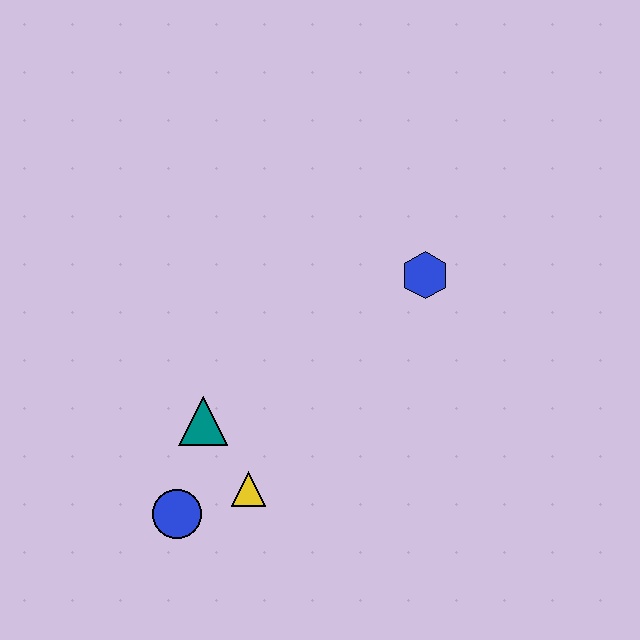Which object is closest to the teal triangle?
The yellow triangle is closest to the teal triangle.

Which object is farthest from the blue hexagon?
The blue circle is farthest from the blue hexagon.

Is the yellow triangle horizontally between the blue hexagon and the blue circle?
Yes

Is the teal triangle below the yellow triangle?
No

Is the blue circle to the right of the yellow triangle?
No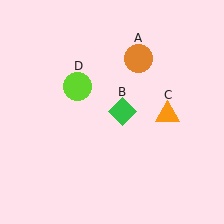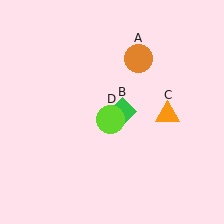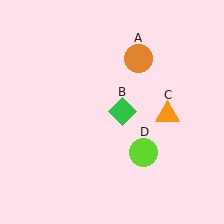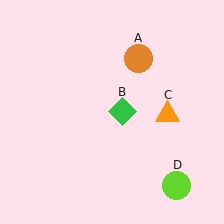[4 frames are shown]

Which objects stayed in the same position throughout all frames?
Orange circle (object A) and green diamond (object B) and orange triangle (object C) remained stationary.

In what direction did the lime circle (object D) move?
The lime circle (object D) moved down and to the right.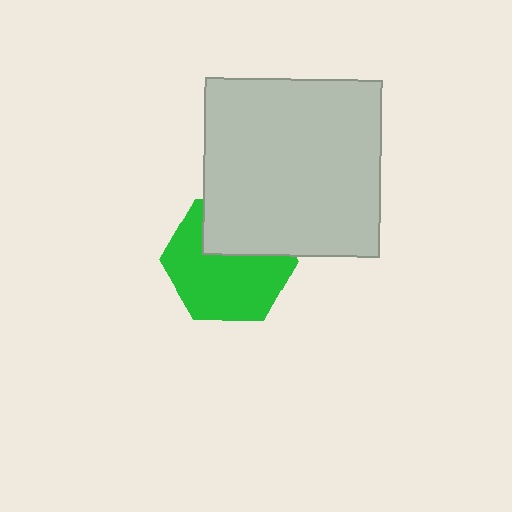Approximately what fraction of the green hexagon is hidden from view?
Roughly 34% of the green hexagon is hidden behind the light gray square.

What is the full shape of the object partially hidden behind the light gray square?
The partially hidden object is a green hexagon.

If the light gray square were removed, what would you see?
You would see the complete green hexagon.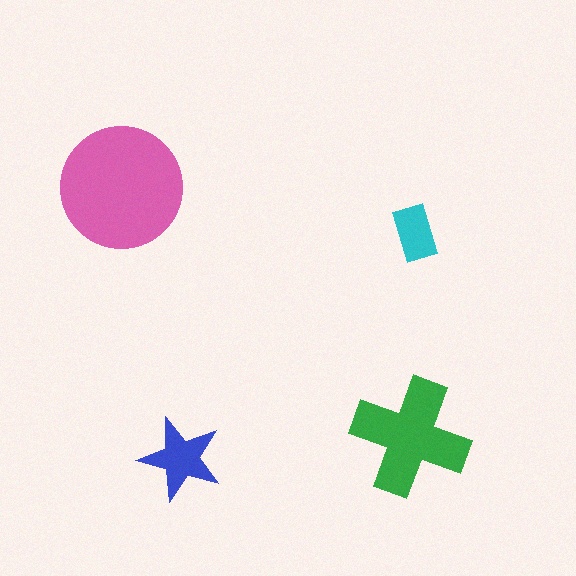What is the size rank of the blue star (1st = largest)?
3rd.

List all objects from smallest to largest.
The cyan rectangle, the blue star, the green cross, the pink circle.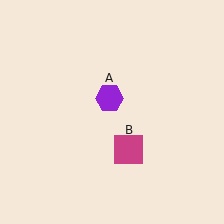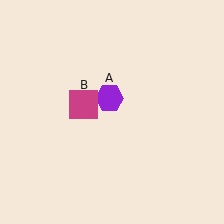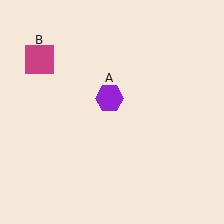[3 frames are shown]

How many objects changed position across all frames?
1 object changed position: magenta square (object B).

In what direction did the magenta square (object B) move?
The magenta square (object B) moved up and to the left.